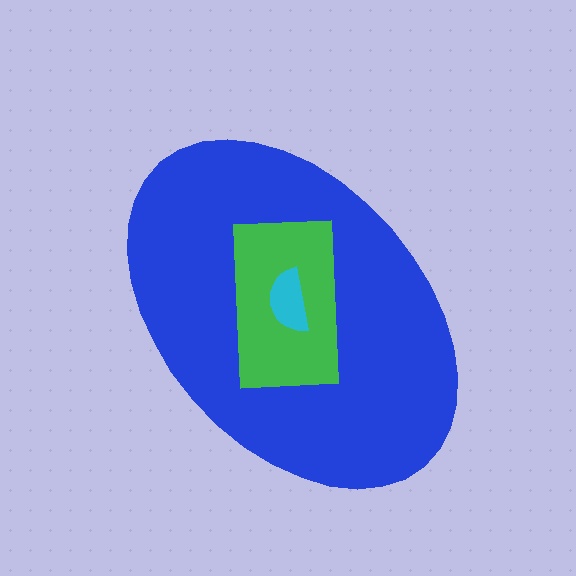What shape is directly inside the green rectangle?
The cyan semicircle.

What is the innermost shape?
The cyan semicircle.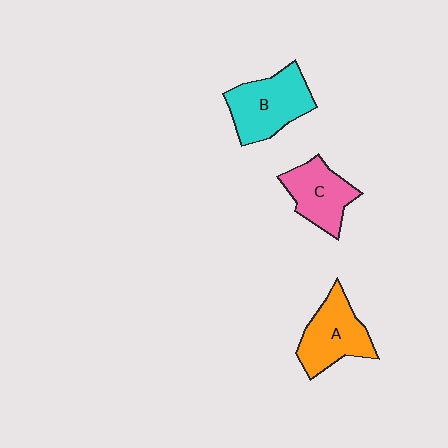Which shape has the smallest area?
Shape C (pink).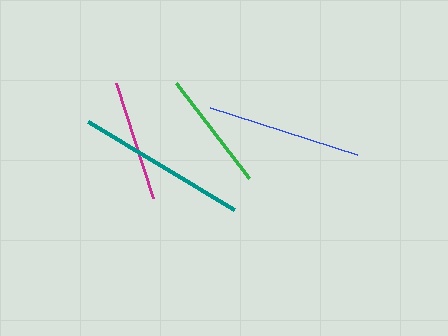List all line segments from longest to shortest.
From longest to shortest: teal, blue, magenta, green.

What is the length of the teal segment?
The teal segment is approximately 170 pixels long.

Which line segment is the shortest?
The green line is the shortest at approximately 120 pixels.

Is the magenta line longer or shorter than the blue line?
The blue line is longer than the magenta line.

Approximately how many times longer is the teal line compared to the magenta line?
The teal line is approximately 1.4 times the length of the magenta line.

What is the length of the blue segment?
The blue segment is approximately 154 pixels long.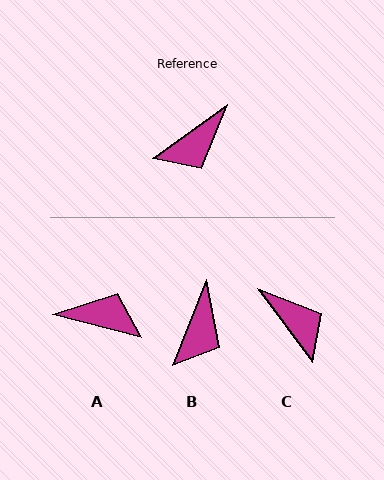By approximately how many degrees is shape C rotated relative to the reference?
Approximately 91 degrees counter-clockwise.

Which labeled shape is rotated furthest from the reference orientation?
A, about 130 degrees away.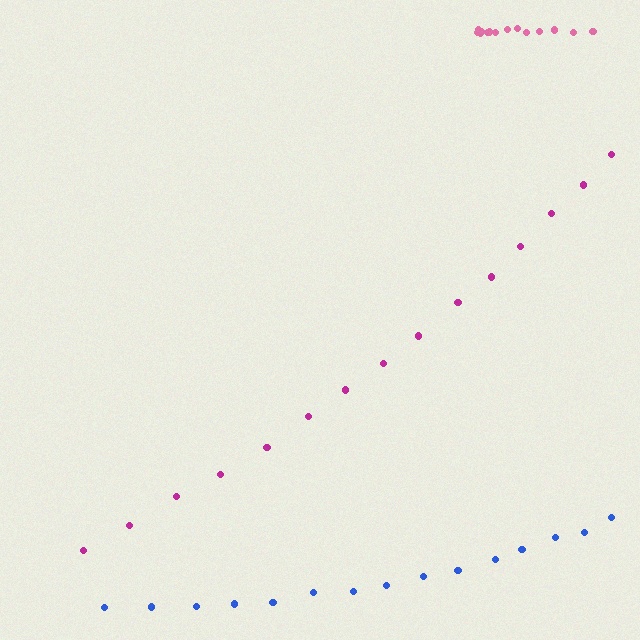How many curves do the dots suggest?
There are 3 distinct paths.